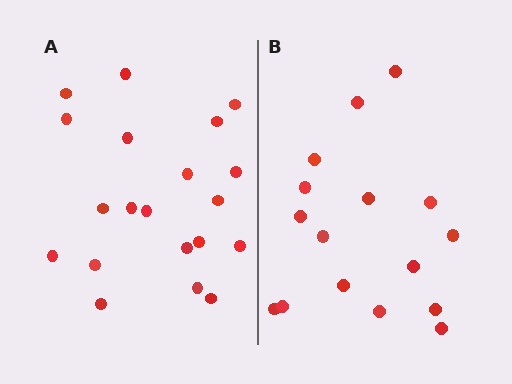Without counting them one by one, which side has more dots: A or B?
Region A (the left region) has more dots.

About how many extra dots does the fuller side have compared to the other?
Region A has about 4 more dots than region B.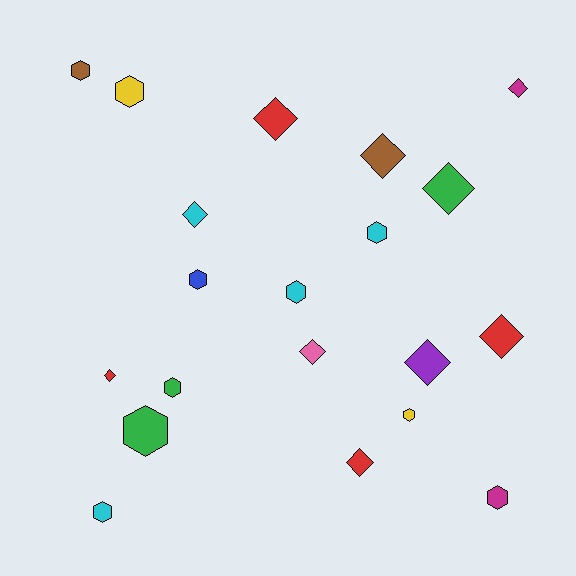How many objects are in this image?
There are 20 objects.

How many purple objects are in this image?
There is 1 purple object.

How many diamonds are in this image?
There are 10 diamonds.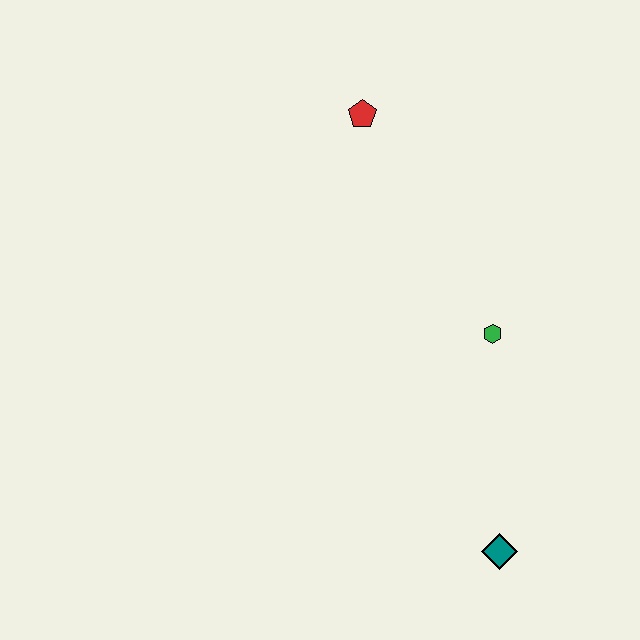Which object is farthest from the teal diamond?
The red pentagon is farthest from the teal diamond.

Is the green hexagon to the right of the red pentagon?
Yes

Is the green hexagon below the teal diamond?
No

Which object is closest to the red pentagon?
The green hexagon is closest to the red pentagon.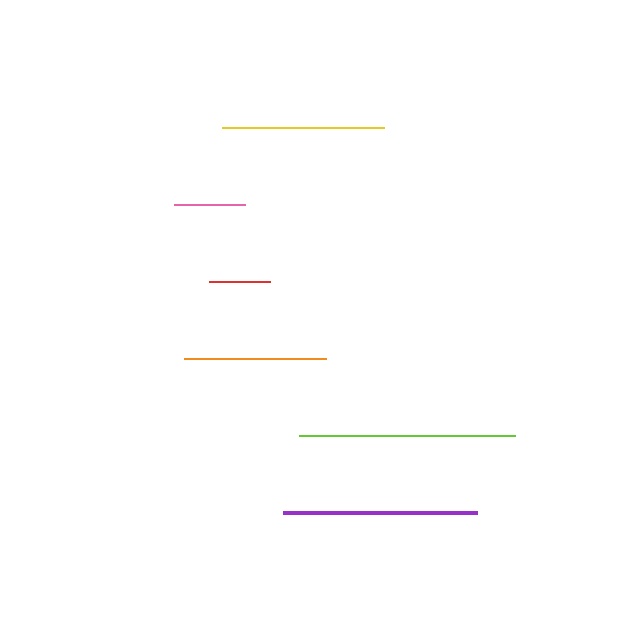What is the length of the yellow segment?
The yellow segment is approximately 163 pixels long.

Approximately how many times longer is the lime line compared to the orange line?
The lime line is approximately 1.5 times the length of the orange line.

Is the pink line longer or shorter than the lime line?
The lime line is longer than the pink line.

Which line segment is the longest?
The lime line is the longest at approximately 216 pixels.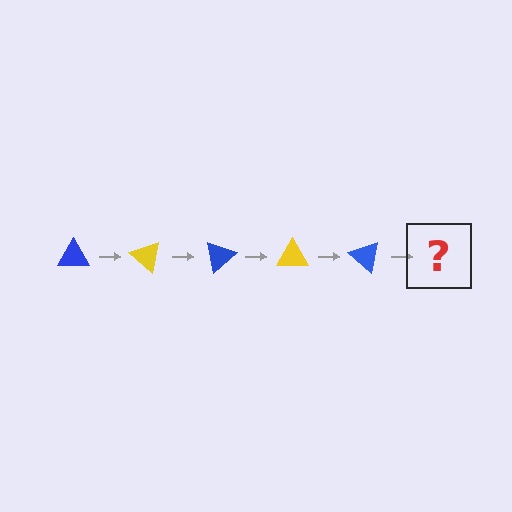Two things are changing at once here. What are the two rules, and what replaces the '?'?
The two rules are that it rotates 40 degrees each step and the color cycles through blue and yellow. The '?' should be a yellow triangle, rotated 200 degrees from the start.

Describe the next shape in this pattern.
It should be a yellow triangle, rotated 200 degrees from the start.